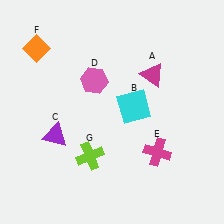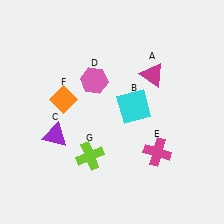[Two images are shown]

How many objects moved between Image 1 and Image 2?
1 object moved between the two images.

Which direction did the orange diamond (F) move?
The orange diamond (F) moved down.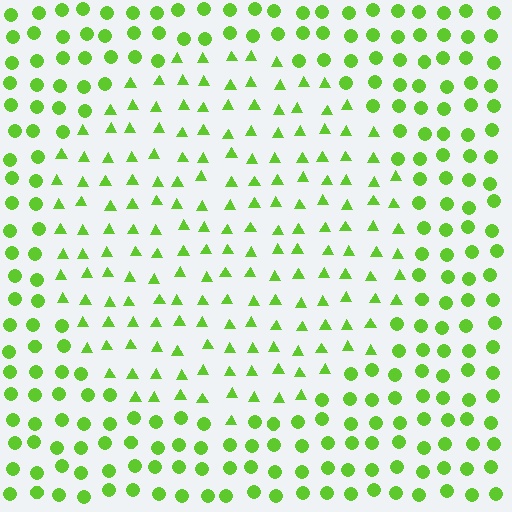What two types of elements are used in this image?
The image uses triangles inside the circle region and circles outside it.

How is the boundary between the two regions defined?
The boundary is defined by a change in element shape: triangles inside vs. circles outside. All elements share the same color and spacing.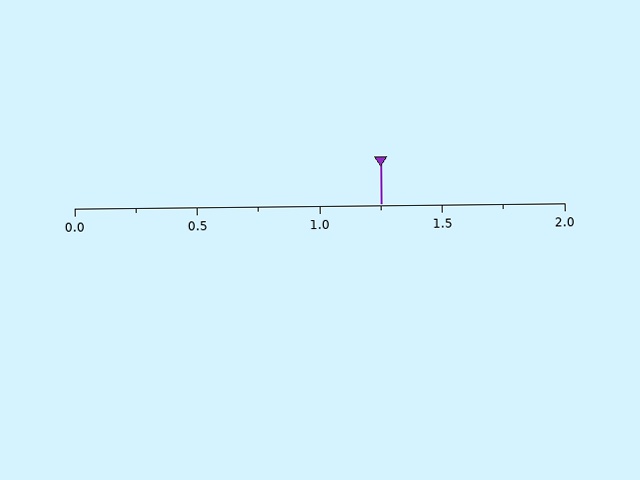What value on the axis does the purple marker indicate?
The marker indicates approximately 1.25.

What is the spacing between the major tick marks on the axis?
The major ticks are spaced 0.5 apart.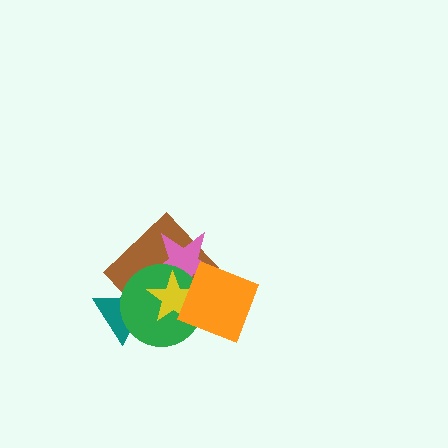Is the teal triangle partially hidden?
Yes, it is partially covered by another shape.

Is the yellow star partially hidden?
Yes, it is partially covered by another shape.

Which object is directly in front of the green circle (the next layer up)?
The yellow star is directly in front of the green circle.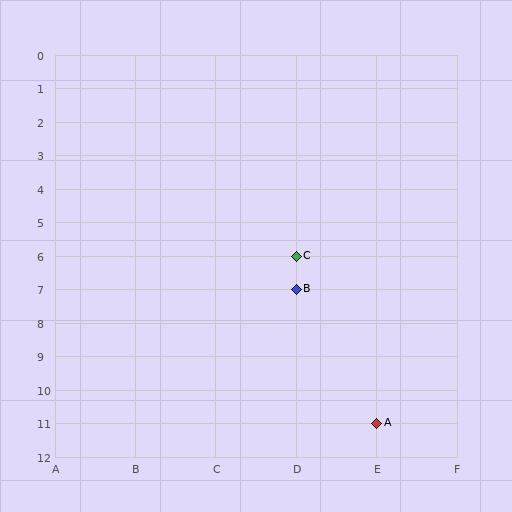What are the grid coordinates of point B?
Point B is at grid coordinates (D, 7).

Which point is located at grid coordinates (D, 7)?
Point B is at (D, 7).